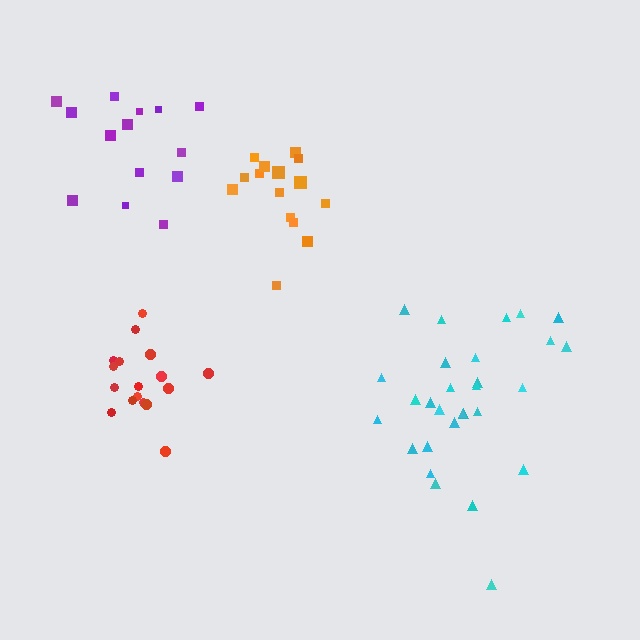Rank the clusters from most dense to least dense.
orange, red, cyan, purple.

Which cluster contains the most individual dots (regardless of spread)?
Cyan (29).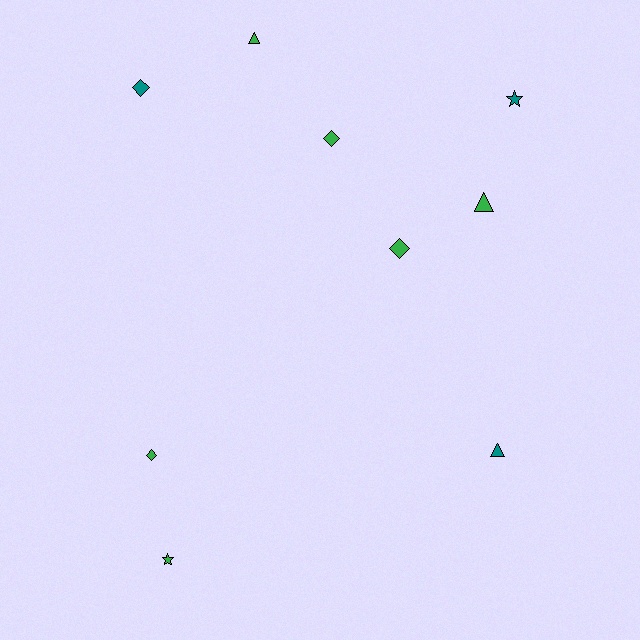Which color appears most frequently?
Green, with 6 objects.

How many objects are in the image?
There are 9 objects.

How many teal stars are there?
There is 1 teal star.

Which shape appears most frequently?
Diamond, with 4 objects.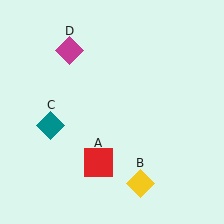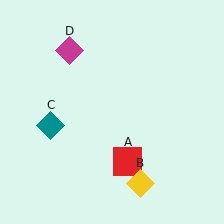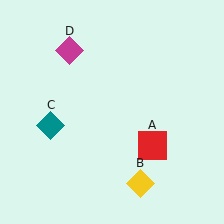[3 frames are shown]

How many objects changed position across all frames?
1 object changed position: red square (object A).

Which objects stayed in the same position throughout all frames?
Yellow diamond (object B) and teal diamond (object C) and magenta diamond (object D) remained stationary.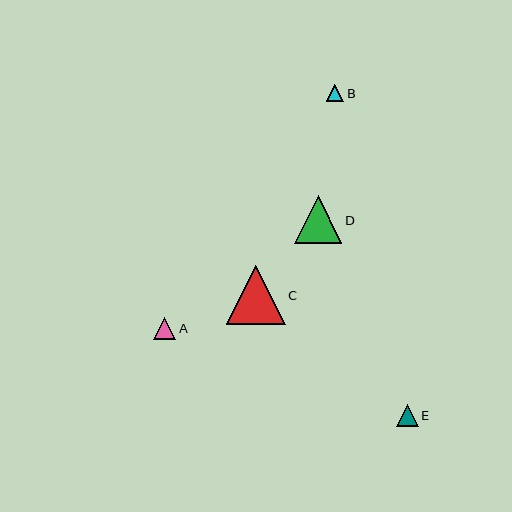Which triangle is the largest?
Triangle C is the largest with a size of approximately 59 pixels.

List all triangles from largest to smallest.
From largest to smallest: C, D, E, A, B.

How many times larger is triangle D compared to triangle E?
Triangle D is approximately 2.1 times the size of triangle E.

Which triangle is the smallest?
Triangle B is the smallest with a size of approximately 17 pixels.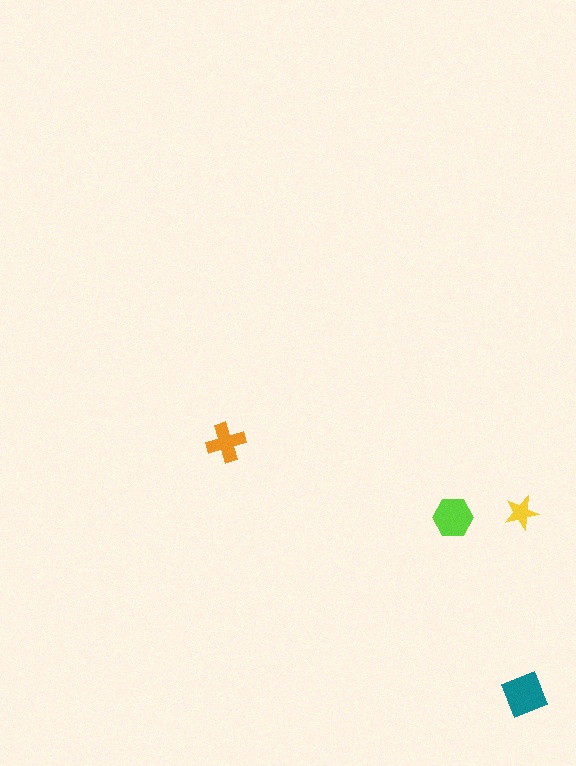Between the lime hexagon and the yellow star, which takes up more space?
The lime hexagon.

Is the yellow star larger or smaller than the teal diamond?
Smaller.